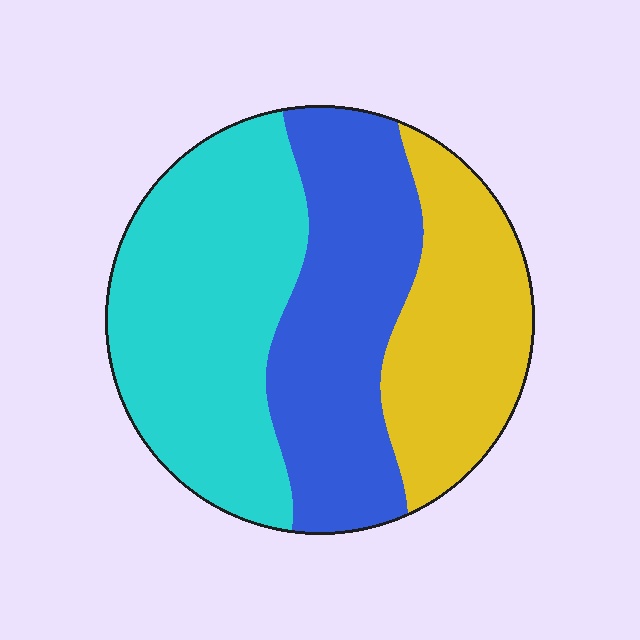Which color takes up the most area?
Cyan, at roughly 40%.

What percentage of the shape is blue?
Blue covers 33% of the shape.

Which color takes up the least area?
Yellow, at roughly 25%.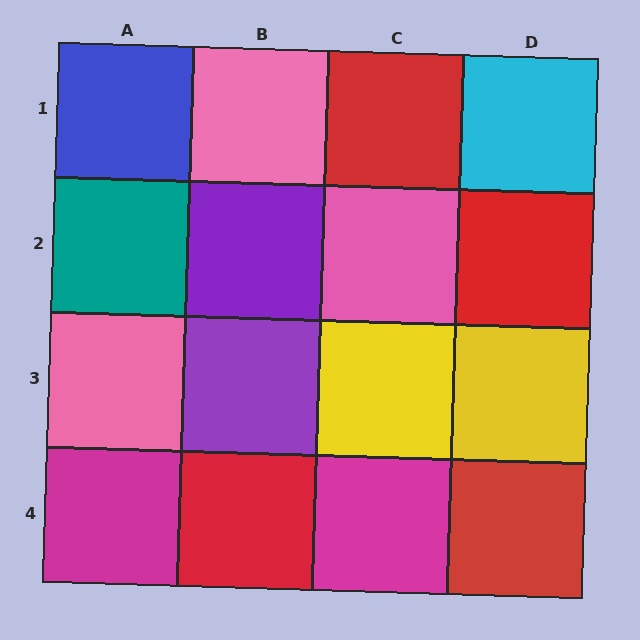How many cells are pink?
3 cells are pink.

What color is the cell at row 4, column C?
Magenta.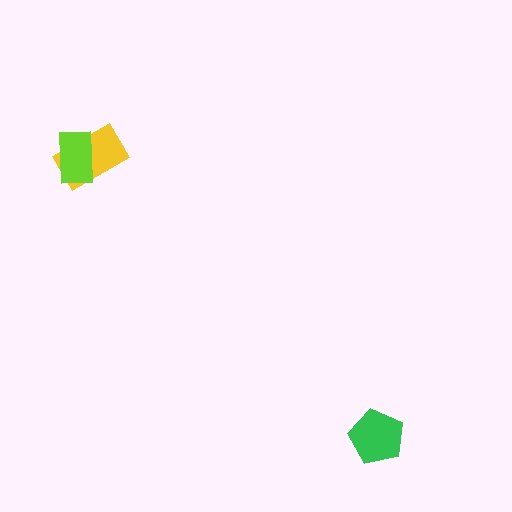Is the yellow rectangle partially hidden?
Yes, it is partially covered by another shape.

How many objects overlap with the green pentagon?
0 objects overlap with the green pentagon.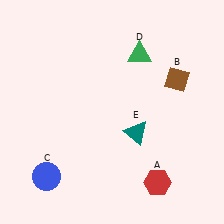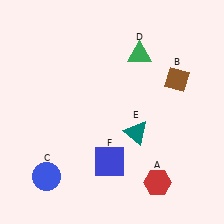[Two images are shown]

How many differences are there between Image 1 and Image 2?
There is 1 difference between the two images.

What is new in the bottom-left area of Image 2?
A blue square (F) was added in the bottom-left area of Image 2.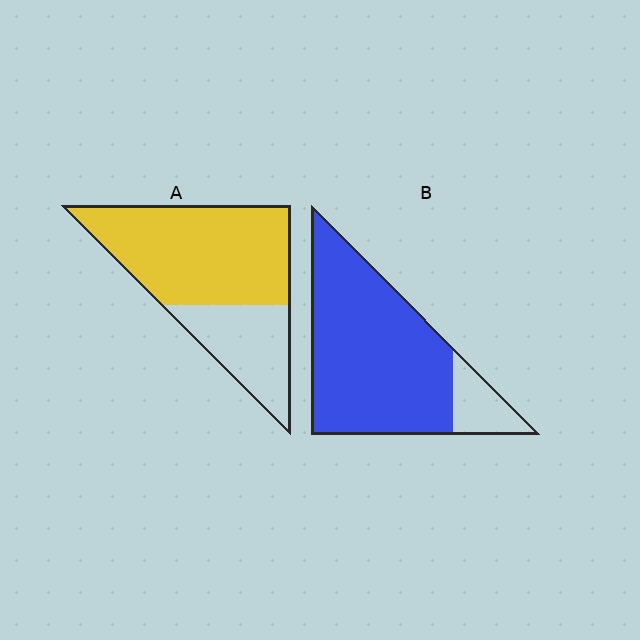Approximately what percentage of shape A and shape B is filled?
A is approximately 70% and B is approximately 85%.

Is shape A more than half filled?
Yes.